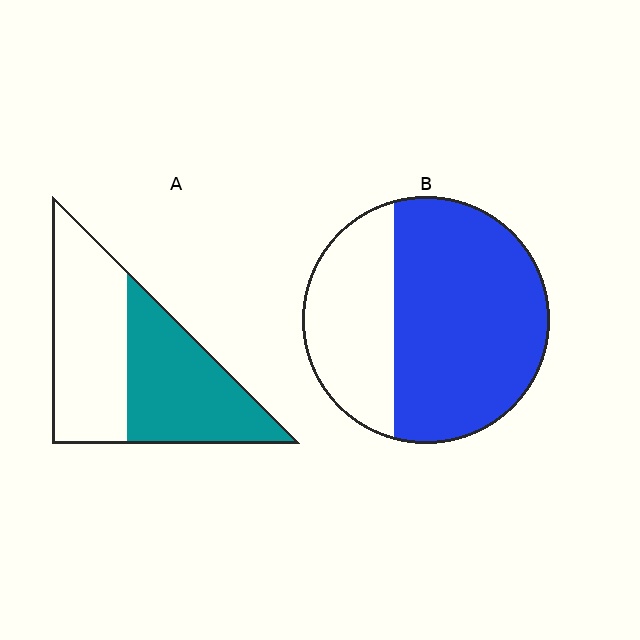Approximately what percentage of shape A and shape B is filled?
A is approximately 50% and B is approximately 65%.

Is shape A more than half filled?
Roughly half.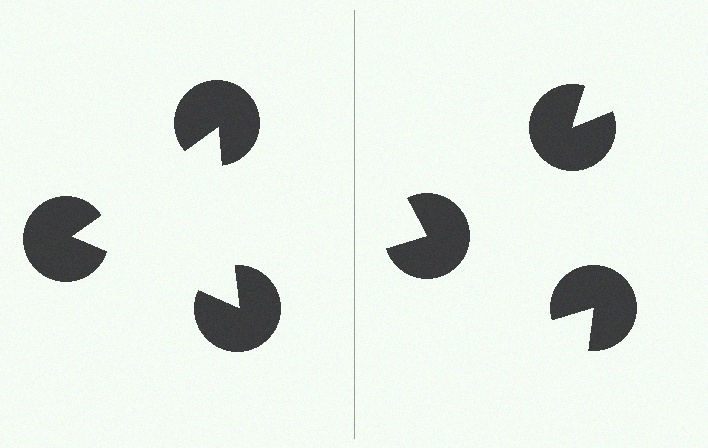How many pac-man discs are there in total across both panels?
6 — 3 on each side.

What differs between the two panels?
The pac-man discs are positioned identically on both sides; only the wedge orientations differ. On the left they align to a triangle; on the right they are misaligned.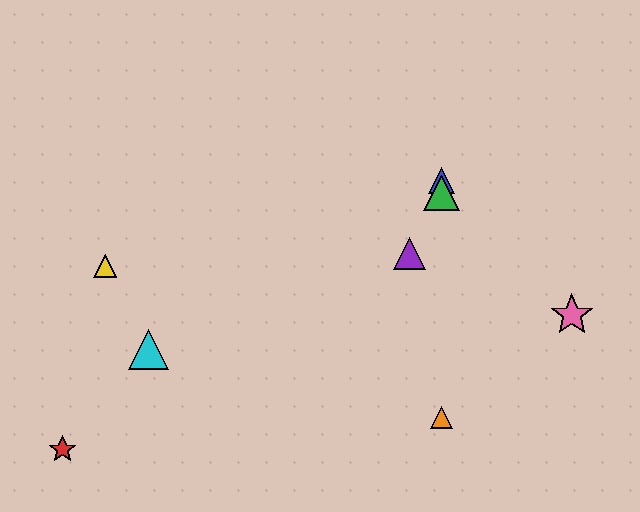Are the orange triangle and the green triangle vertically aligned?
Yes, both are at x≈442.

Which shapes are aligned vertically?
The blue triangle, the green triangle, the orange triangle are aligned vertically.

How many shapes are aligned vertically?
3 shapes (the blue triangle, the green triangle, the orange triangle) are aligned vertically.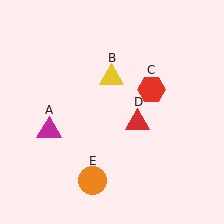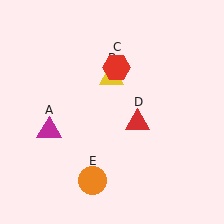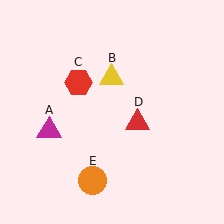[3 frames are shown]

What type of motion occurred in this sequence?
The red hexagon (object C) rotated counterclockwise around the center of the scene.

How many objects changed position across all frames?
1 object changed position: red hexagon (object C).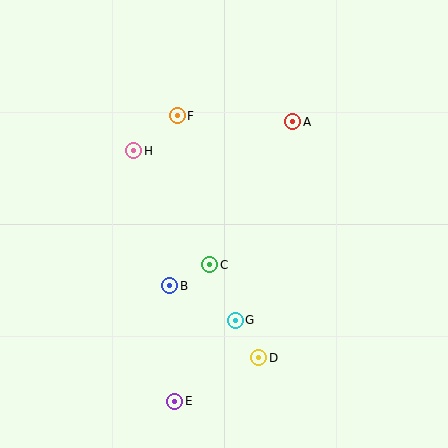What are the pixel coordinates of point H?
Point H is at (134, 151).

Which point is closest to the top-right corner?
Point A is closest to the top-right corner.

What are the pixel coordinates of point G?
Point G is at (235, 320).